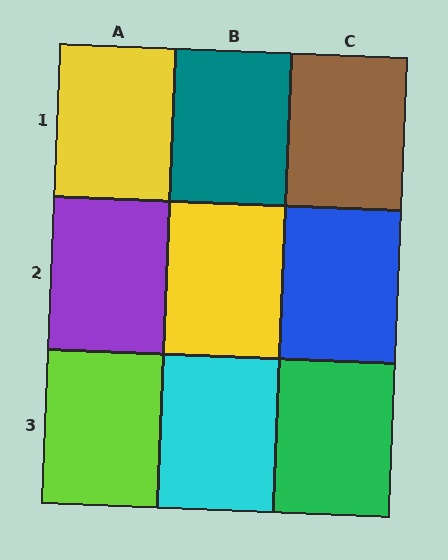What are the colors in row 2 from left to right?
Purple, yellow, blue.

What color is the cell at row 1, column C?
Brown.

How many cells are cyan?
1 cell is cyan.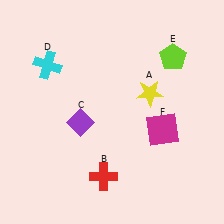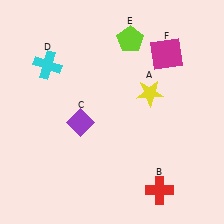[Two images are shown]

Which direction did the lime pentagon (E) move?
The lime pentagon (E) moved left.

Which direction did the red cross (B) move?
The red cross (B) moved right.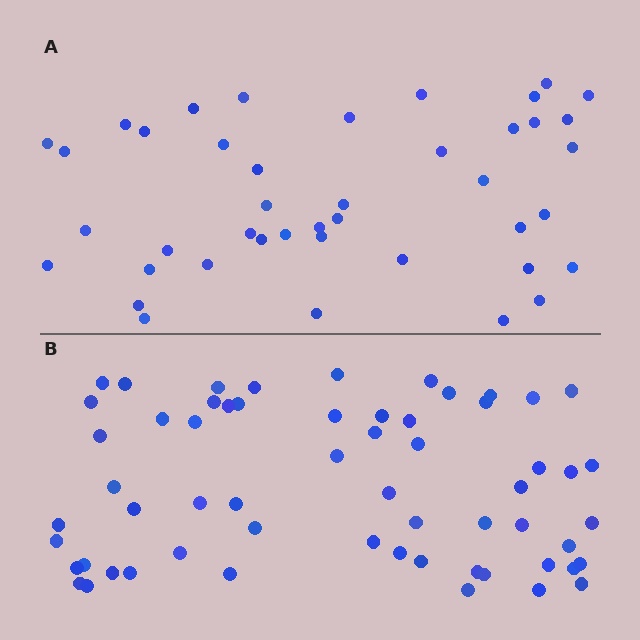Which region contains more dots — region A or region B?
Region B (the bottom region) has more dots.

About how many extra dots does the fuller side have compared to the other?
Region B has approximately 20 more dots than region A.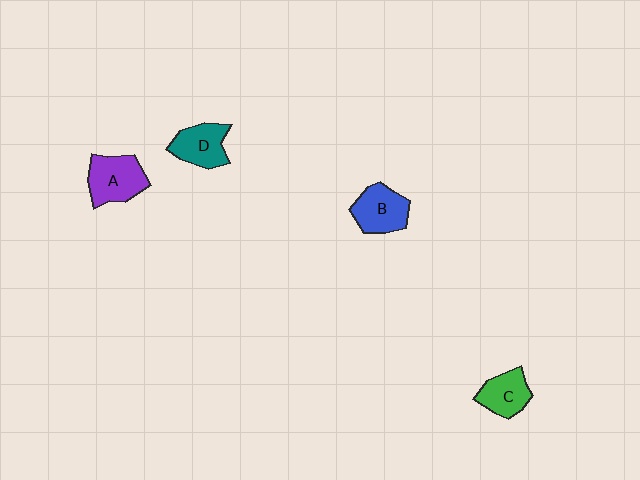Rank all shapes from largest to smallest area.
From largest to smallest: A (purple), B (blue), D (teal), C (green).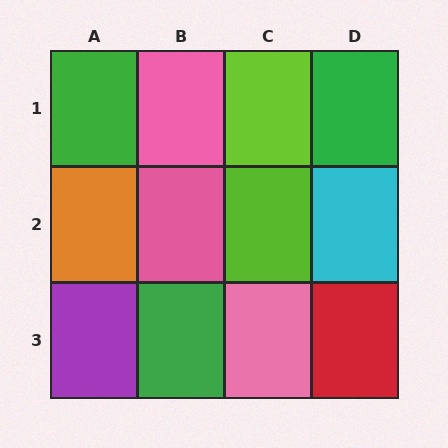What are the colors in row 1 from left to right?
Green, pink, lime, green.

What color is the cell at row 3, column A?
Purple.